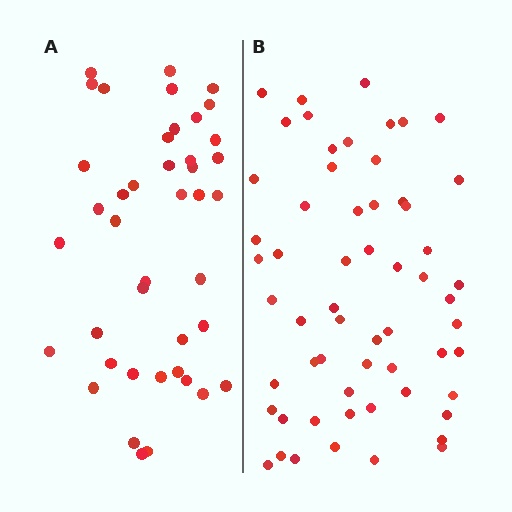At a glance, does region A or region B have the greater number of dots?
Region B (the right region) has more dots.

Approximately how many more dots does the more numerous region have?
Region B has approximately 15 more dots than region A.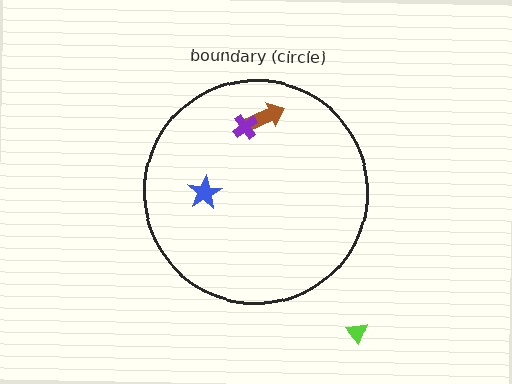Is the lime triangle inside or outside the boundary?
Outside.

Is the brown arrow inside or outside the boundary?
Inside.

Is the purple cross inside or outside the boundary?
Inside.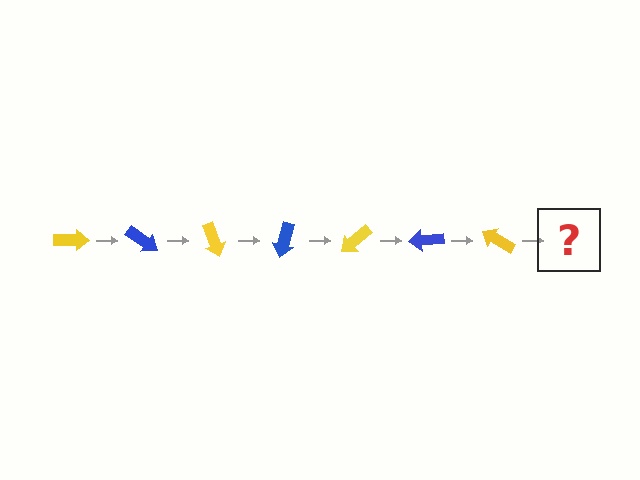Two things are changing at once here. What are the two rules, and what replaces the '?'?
The two rules are that it rotates 35 degrees each step and the color cycles through yellow and blue. The '?' should be a blue arrow, rotated 245 degrees from the start.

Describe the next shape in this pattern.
It should be a blue arrow, rotated 245 degrees from the start.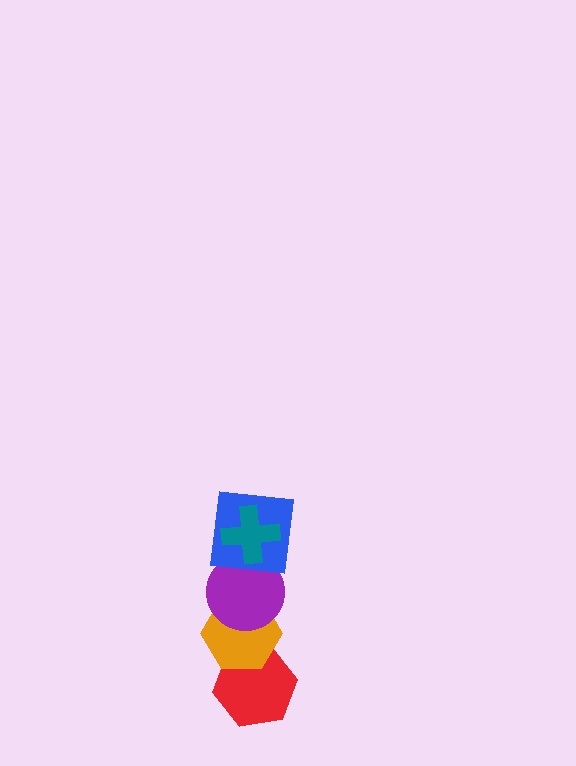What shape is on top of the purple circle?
The blue square is on top of the purple circle.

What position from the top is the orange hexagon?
The orange hexagon is 4th from the top.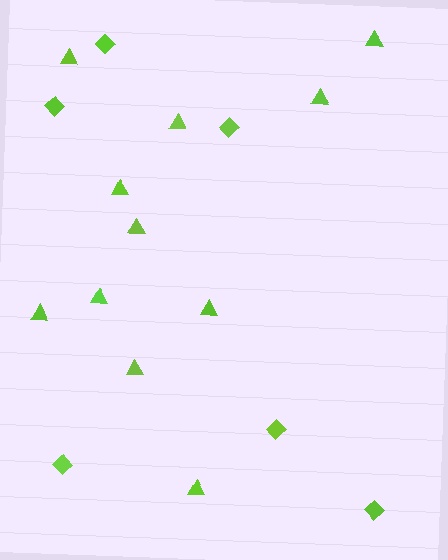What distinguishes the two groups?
There are 2 groups: one group of triangles (11) and one group of diamonds (6).